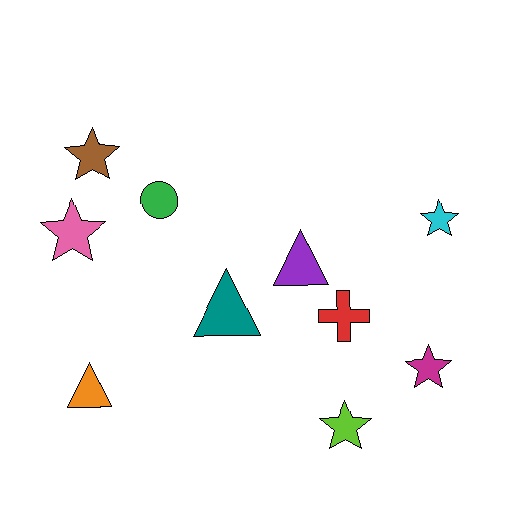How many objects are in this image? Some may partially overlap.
There are 10 objects.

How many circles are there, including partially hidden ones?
There is 1 circle.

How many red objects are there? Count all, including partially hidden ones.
There is 1 red object.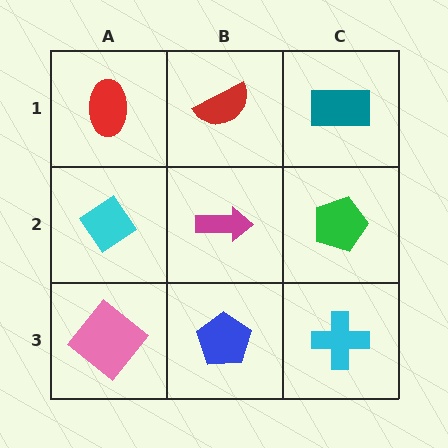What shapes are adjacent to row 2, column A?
A red ellipse (row 1, column A), a pink diamond (row 3, column A), a magenta arrow (row 2, column B).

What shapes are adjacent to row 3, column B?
A magenta arrow (row 2, column B), a pink diamond (row 3, column A), a cyan cross (row 3, column C).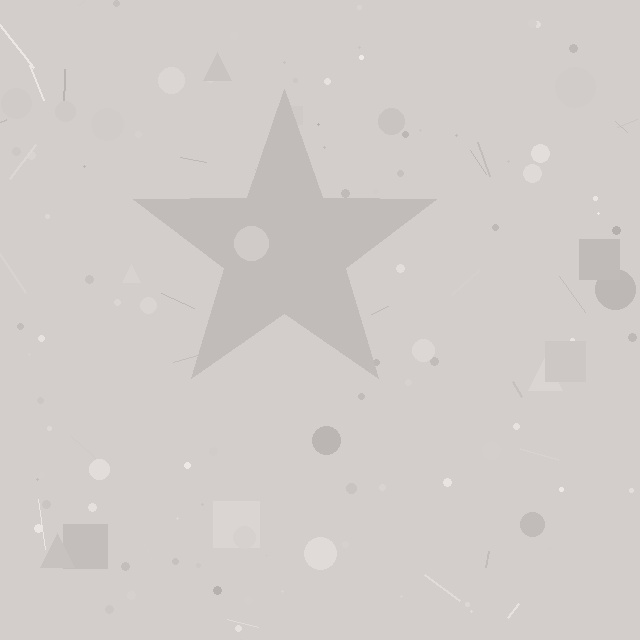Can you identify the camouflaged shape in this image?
The camouflaged shape is a star.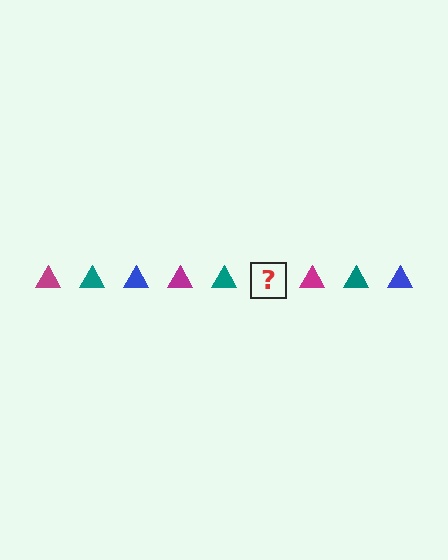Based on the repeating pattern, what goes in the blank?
The blank should be a blue triangle.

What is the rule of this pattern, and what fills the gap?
The rule is that the pattern cycles through magenta, teal, blue triangles. The gap should be filled with a blue triangle.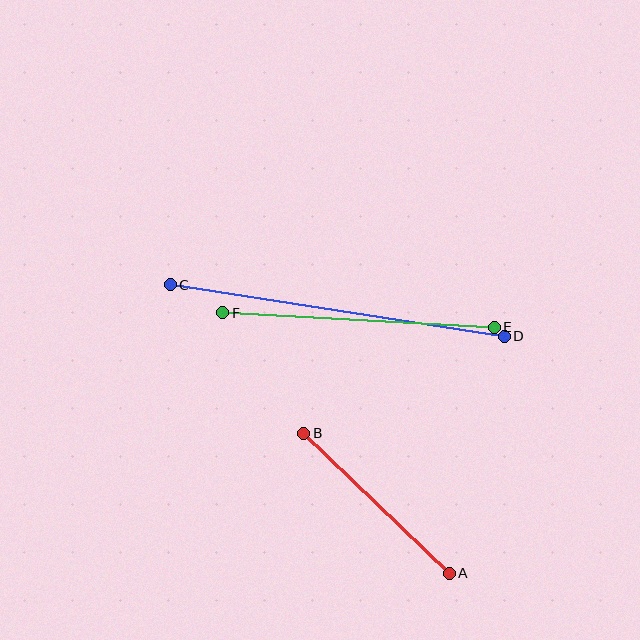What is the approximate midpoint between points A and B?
The midpoint is at approximately (377, 503) pixels.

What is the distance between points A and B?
The distance is approximately 202 pixels.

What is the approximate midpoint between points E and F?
The midpoint is at approximately (359, 320) pixels.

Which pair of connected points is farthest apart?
Points C and D are farthest apart.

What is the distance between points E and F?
The distance is approximately 271 pixels.